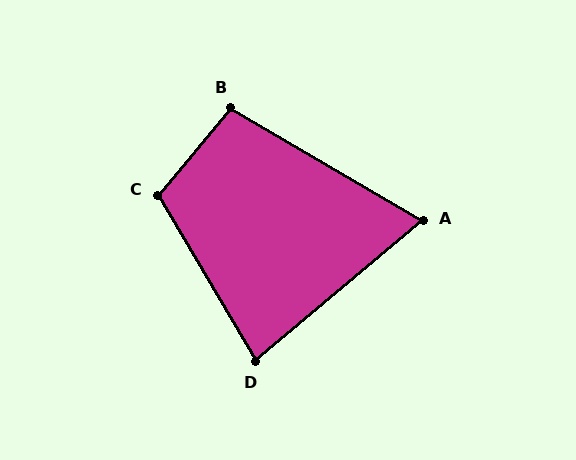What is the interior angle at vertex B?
Approximately 99 degrees (obtuse).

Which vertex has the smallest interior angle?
A, at approximately 70 degrees.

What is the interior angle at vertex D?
Approximately 81 degrees (acute).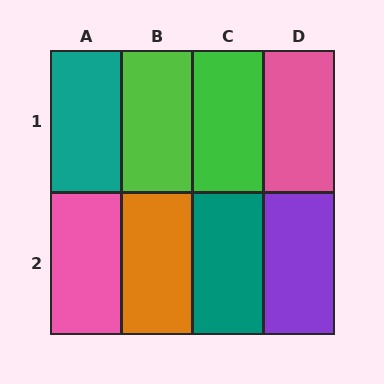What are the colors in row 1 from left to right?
Teal, lime, green, pink.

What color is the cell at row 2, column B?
Orange.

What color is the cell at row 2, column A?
Pink.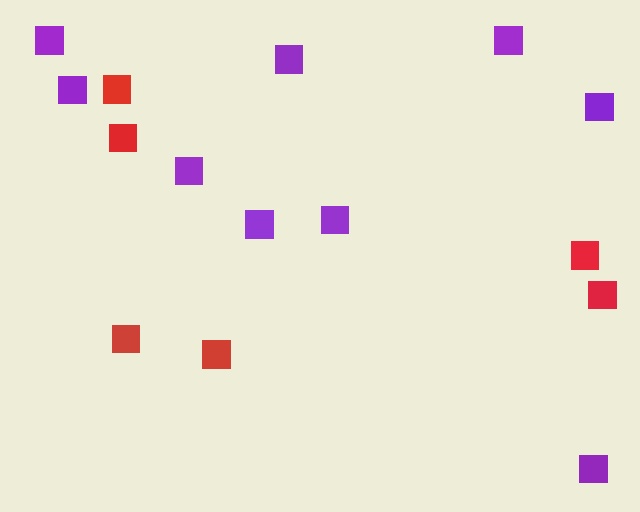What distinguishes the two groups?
There are 2 groups: one group of red squares (6) and one group of purple squares (9).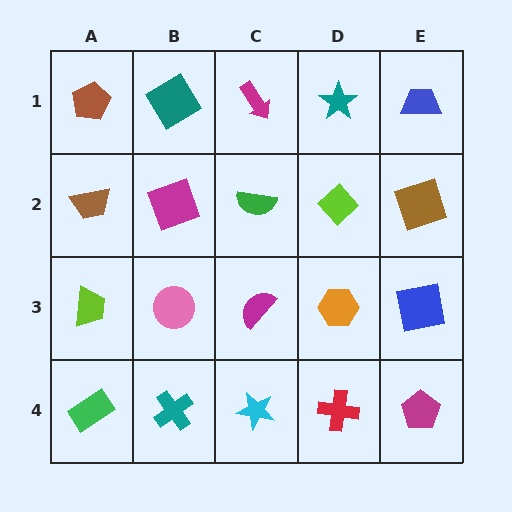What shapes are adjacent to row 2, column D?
A teal star (row 1, column D), an orange hexagon (row 3, column D), a green semicircle (row 2, column C), a brown square (row 2, column E).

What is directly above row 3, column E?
A brown square.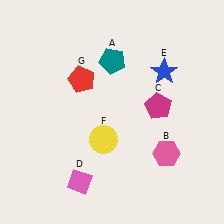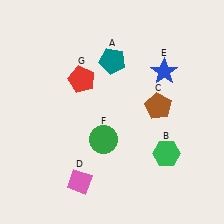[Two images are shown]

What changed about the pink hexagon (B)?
In Image 1, B is pink. In Image 2, it changed to green.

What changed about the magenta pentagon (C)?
In Image 1, C is magenta. In Image 2, it changed to brown.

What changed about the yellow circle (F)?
In Image 1, F is yellow. In Image 2, it changed to green.